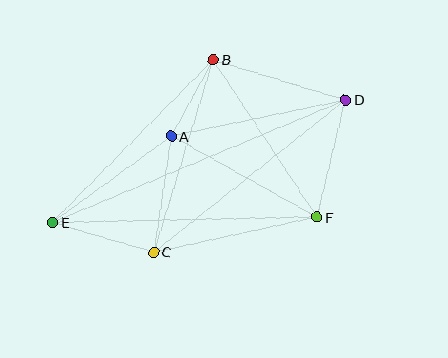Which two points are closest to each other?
Points A and B are closest to each other.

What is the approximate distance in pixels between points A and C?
The distance between A and C is approximately 117 pixels.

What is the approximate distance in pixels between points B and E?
The distance between B and E is approximately 229 pixels.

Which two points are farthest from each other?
Points D and E are farthest from each other.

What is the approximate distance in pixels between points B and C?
The distance between B and C is approximately 201 pixels.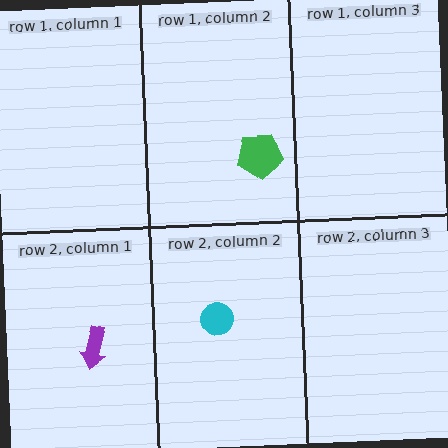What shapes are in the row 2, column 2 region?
The cyan circle.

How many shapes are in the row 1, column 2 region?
1.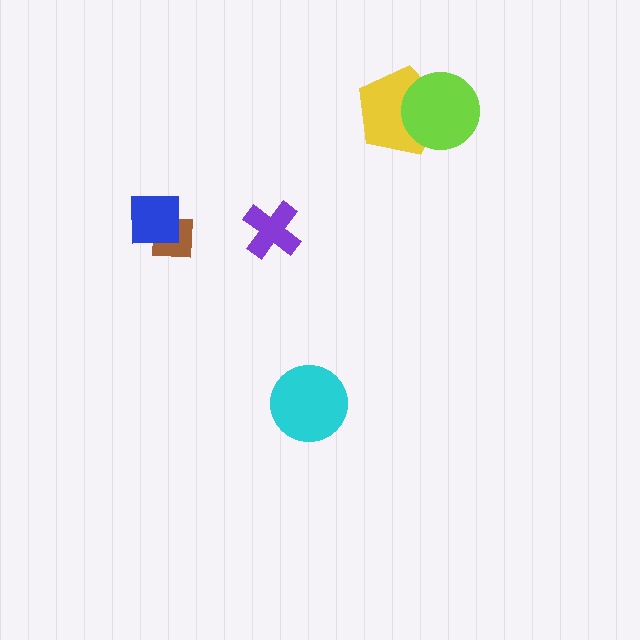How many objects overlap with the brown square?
1 object overlaps with the brown square.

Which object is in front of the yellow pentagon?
The lime circle is in front of the yellow pentagon.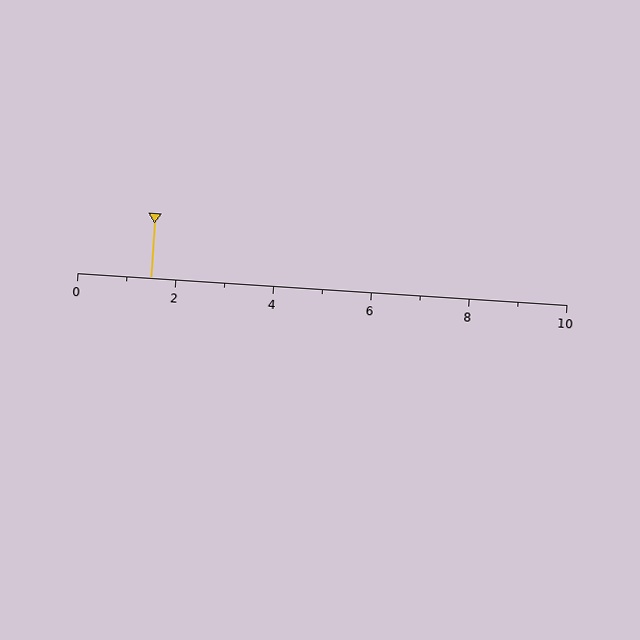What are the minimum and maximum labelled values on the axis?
The axis runs from 0 to 10.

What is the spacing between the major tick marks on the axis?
The major ticks are spaced 2 apart.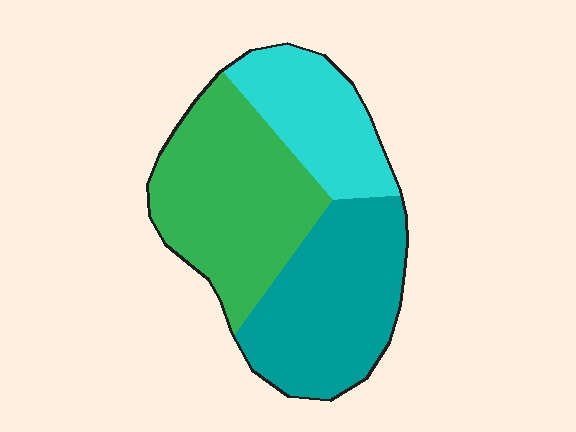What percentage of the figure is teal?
Teal takes up about three eighths (3/8) of the figure.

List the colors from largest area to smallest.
From largest to smallest: green, teal, cyan.